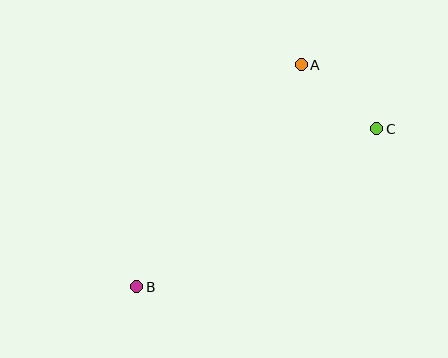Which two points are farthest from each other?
Points B and C are farthest from each other.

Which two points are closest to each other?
Points A and C are closest to each other.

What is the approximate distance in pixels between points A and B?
The distance between A and B is approximately 276 pixels.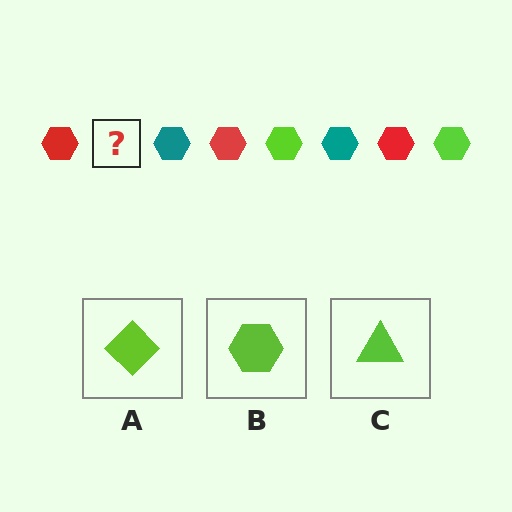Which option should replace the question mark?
Option B.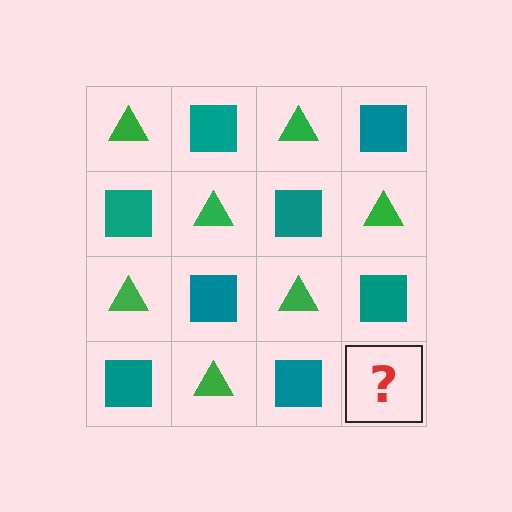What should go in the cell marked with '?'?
The missing cell should contain a green triangle.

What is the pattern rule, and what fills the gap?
The rule is that it alternates green triangle and teal square in a checkerboard pattern. The gap should be filled with a green triangle.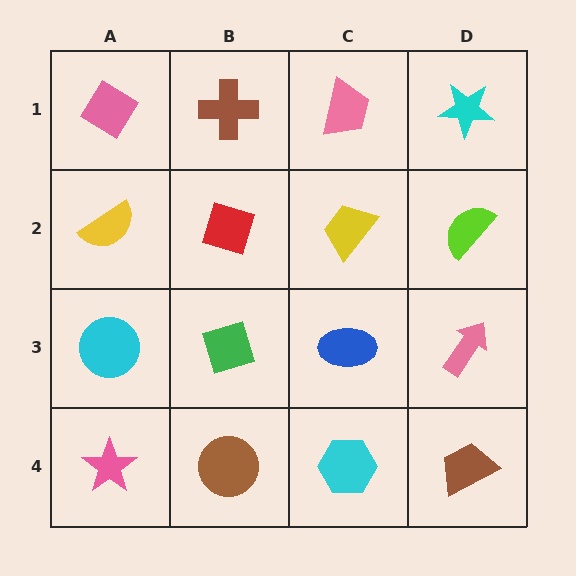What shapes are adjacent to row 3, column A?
A yellow semicircle (row 2, column A), a pink star (row 4, column A), a green diamond (row 3, column B).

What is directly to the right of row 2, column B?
A yellow trapezoid.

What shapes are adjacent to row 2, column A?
A pink diamond (row 1, column A), a cyan circle (row 3, column A), a red diamond (row 2, column B).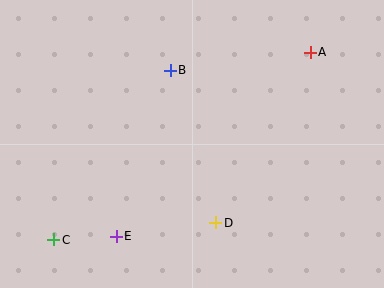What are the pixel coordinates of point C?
Point C is at (54, 240).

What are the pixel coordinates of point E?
Point E is at (116, 236).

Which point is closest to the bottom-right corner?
Point D is closest to the bottom-right corner.